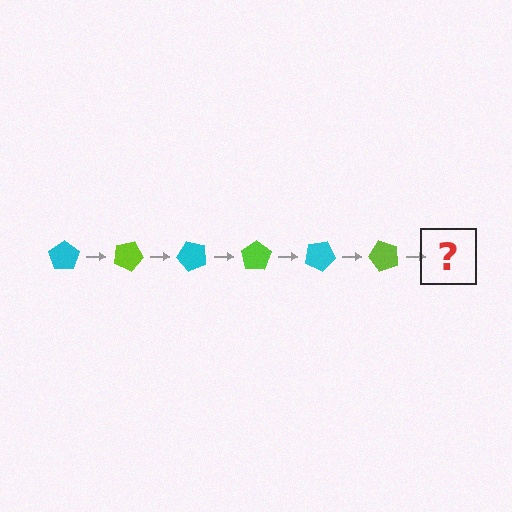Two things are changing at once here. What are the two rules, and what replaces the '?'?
The two rules are that it rotates 25 degrees each step and the color cycles through cyan and lime. The '?' should be a cyan pentagon, rotated 150 degrees from the start.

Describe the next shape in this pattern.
It should be a cyan pentagon, rotated 150 degrees from the start.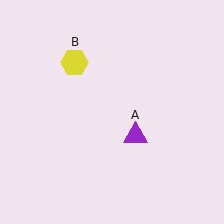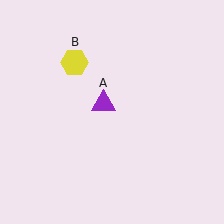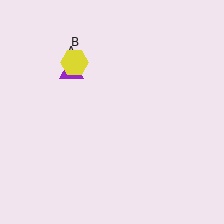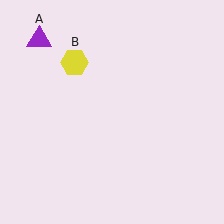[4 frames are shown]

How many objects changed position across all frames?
1 object changed position: purple triangle (object A).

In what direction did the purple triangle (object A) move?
The purple triangle (object A) moved up and to the left.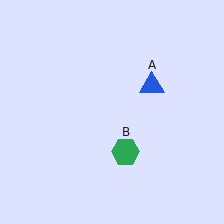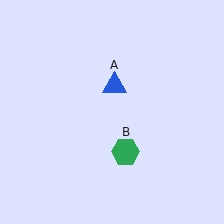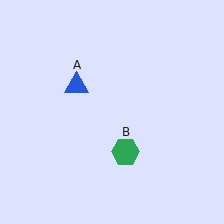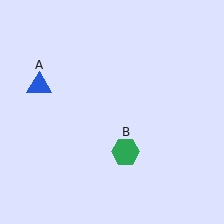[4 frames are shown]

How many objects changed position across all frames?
1 object changed position: blue triangle (object A).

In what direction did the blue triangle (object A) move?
The blue triangle (object A) moved left.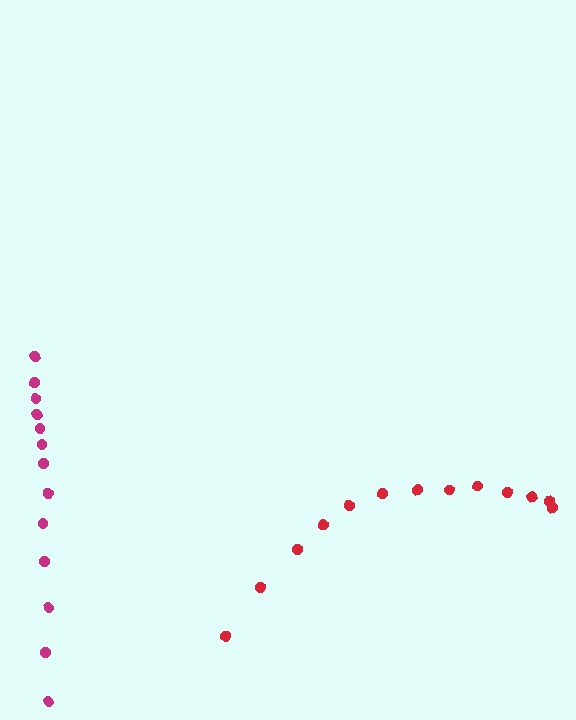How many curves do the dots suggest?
There are 2 distinct paths.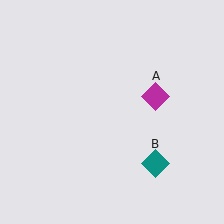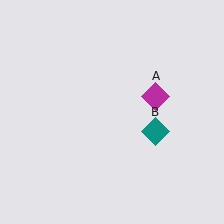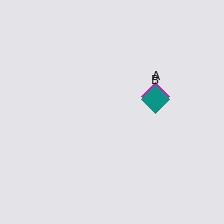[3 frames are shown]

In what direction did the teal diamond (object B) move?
The teal diamond (object B) moved up.